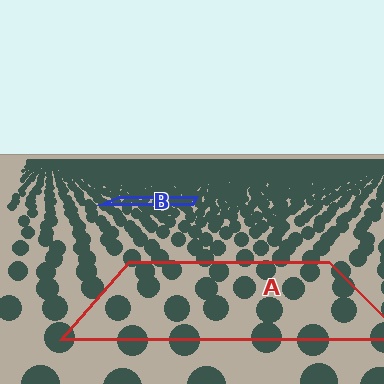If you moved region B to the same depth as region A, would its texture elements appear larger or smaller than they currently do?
They would appear larger. At a closer depth, the same texture elements are projected at a bigger on-screen size.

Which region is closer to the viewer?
Region A is closer. The texture elements there are larger and more spread out.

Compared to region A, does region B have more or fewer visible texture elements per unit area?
Region B has more texture elements per unit area — they are packed more densely because it is farther away.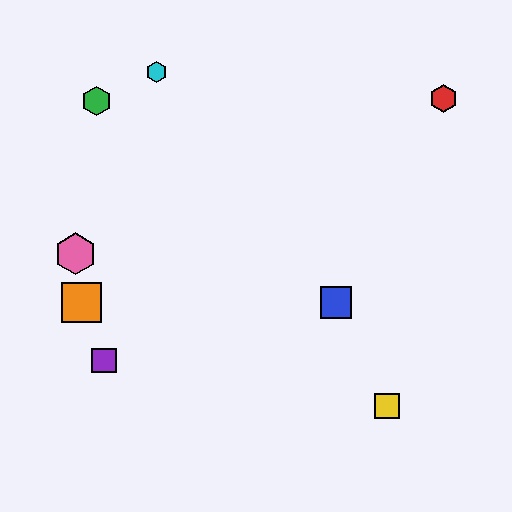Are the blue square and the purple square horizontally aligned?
No, the blue square is at y≈303 and the purple square is at y≈361.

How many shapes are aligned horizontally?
2 shapes (the blue square, the orange square) are aligned horizontally.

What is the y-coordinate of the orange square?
The orange square is at y≈303.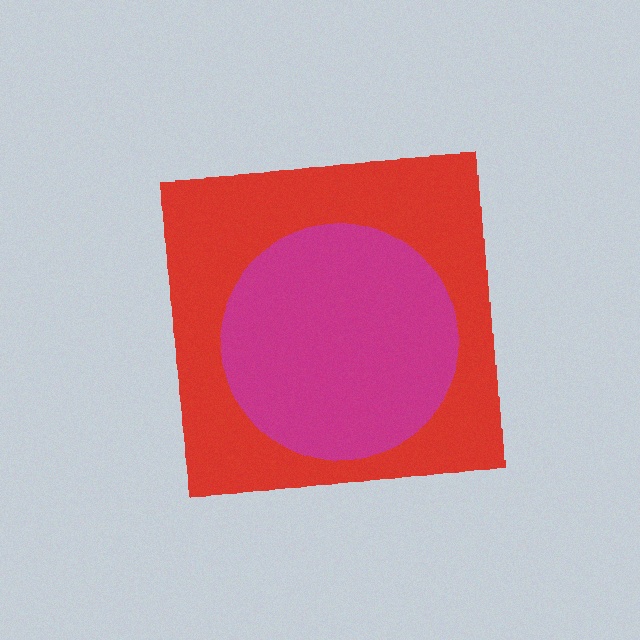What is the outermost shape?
The red square.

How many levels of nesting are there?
2.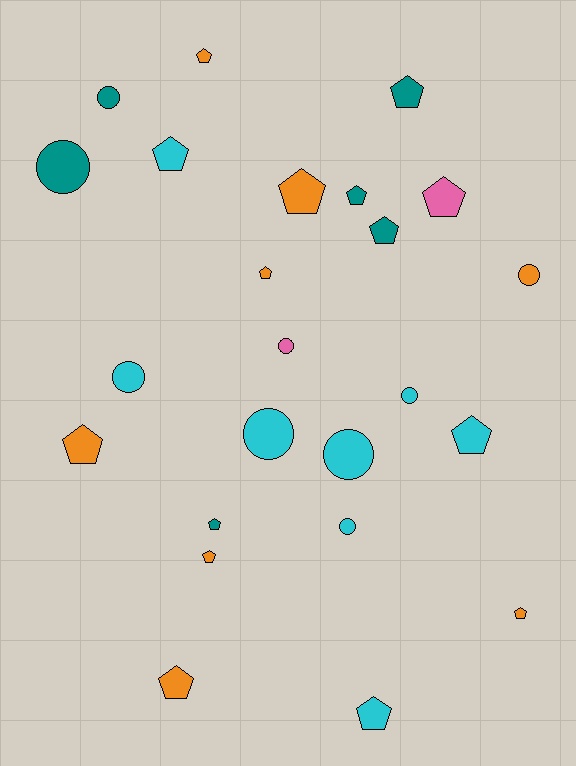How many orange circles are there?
There is 1 orange circle.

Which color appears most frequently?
Cyan, with 8 objects.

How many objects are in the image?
There are 24 objects.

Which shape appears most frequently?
Pentagon, with 15 objects.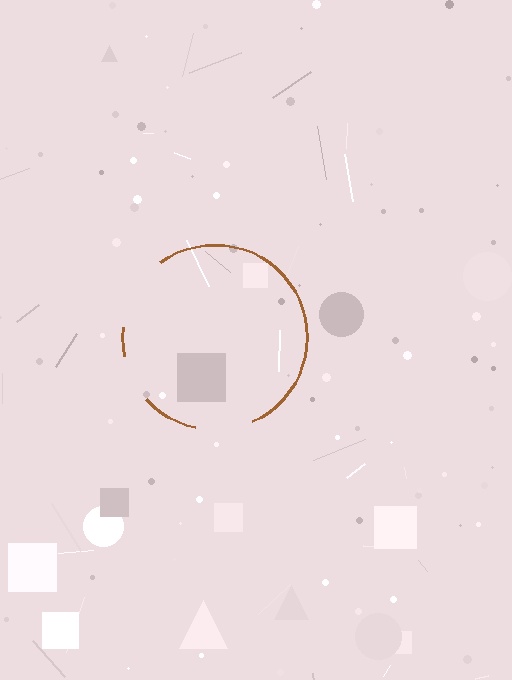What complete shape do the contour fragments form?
The contour fragments form a circle.